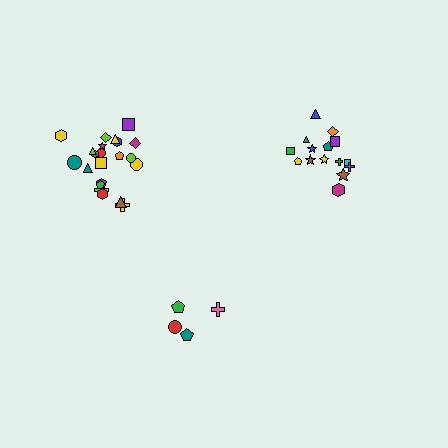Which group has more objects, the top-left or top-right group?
The top-left group.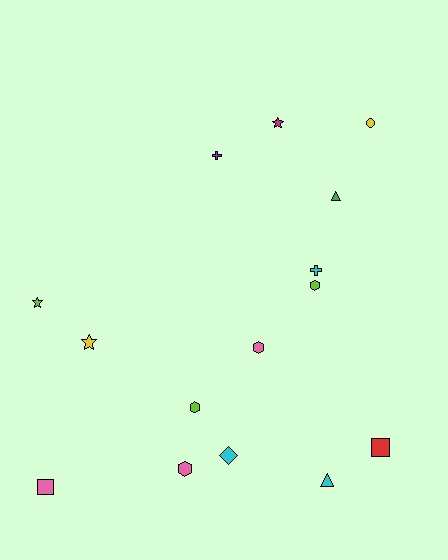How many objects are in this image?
There are 15 objects.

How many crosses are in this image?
There are 2 crosses.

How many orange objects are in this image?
There are no orange objects.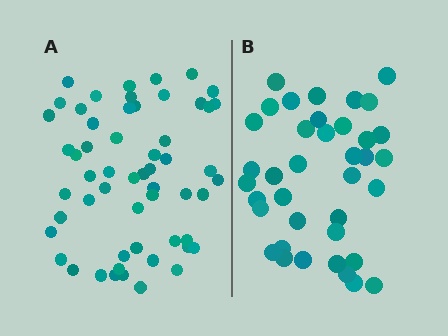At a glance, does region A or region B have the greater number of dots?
Region A (the left region) has more dots.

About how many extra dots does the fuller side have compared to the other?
Region A has approximately 20 more dots than region B.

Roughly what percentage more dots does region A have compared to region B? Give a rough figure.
About 45% more.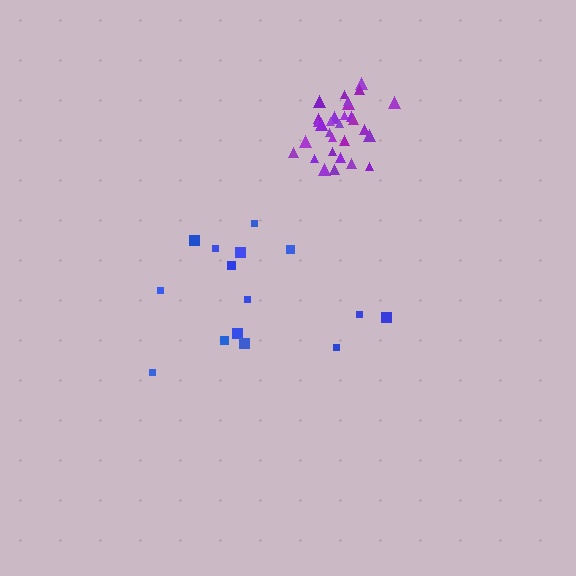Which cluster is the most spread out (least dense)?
Blue.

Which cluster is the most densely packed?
Purple.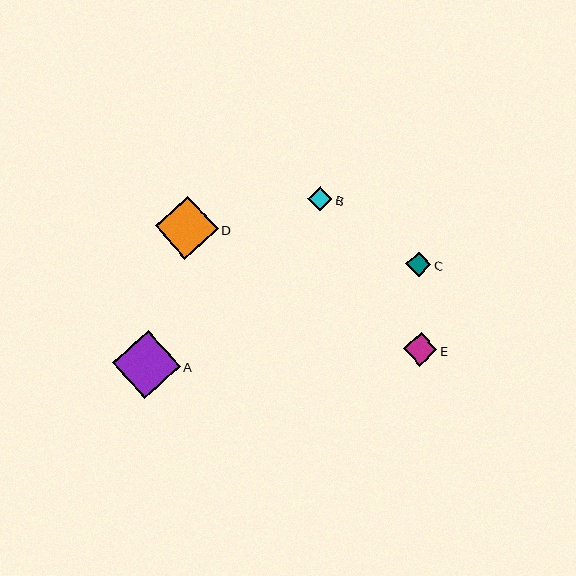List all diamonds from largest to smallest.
From largest to smallest: A, D, E, C, B.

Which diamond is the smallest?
Diamond B is the smallest with a size of approximately 24 pixels.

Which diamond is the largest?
Diamond A is the largest with a size of approximately 67 pixels.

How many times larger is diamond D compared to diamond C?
Diamond D is approximately 2.5 times the size of diamond C.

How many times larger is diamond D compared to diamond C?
Diamond D is approximately 2.5 times the size of diamond C.